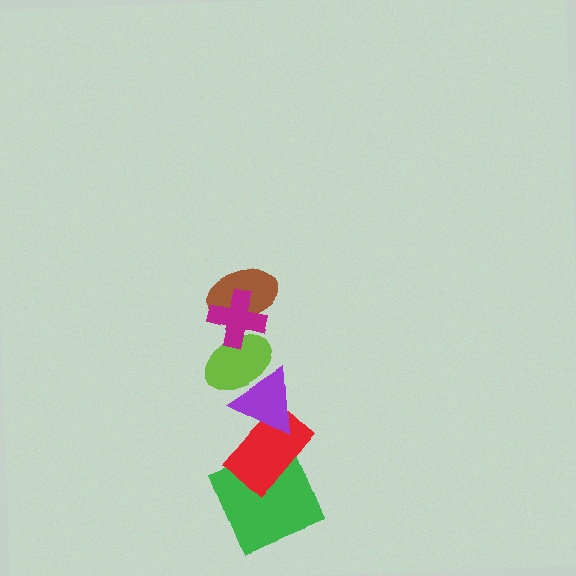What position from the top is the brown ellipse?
The brown ellipse is 2nd from the top.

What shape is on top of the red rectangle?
The purple triangle is on top of the red rectangle.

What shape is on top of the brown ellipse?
The magenta cross is on top of the brown ellipse.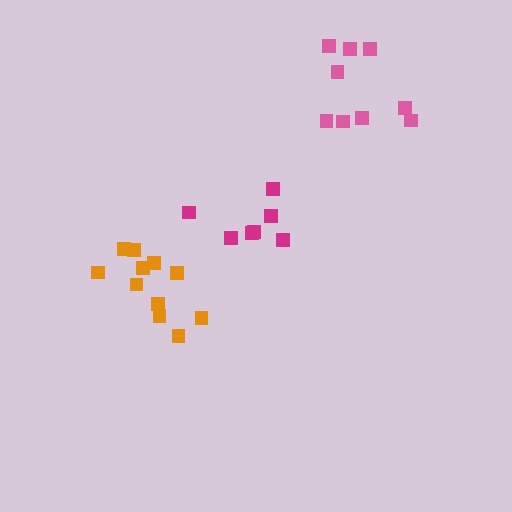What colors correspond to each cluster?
The clusters are colored: magenta, orange, pink.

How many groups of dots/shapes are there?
There are 3 groups.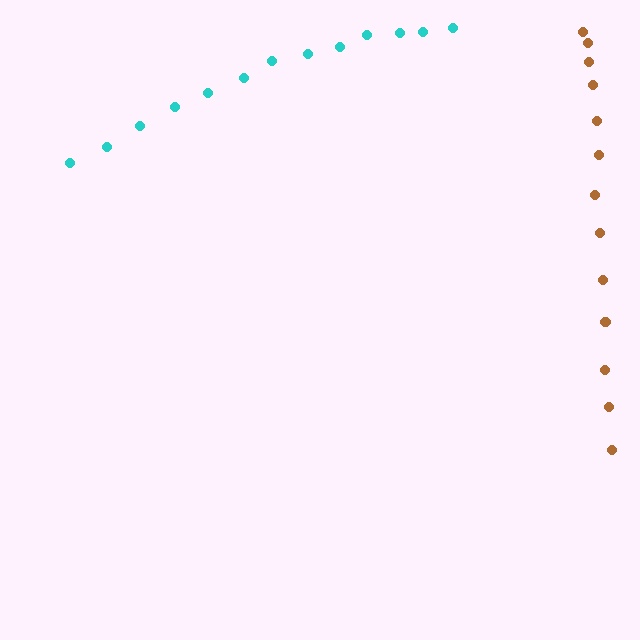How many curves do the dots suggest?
There are 2 distinct paths.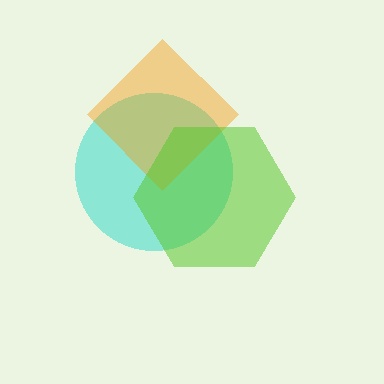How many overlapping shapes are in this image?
There are 3 overlapping shapes in the image.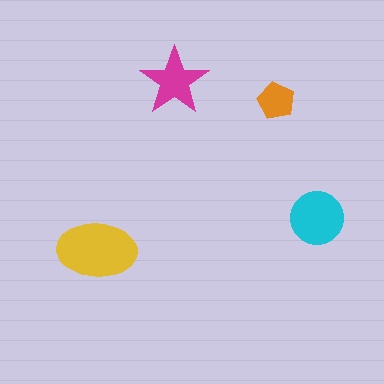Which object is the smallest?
The orange pentagon.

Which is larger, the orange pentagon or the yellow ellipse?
The yellow ellipse.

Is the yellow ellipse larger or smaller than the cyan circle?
Larger.